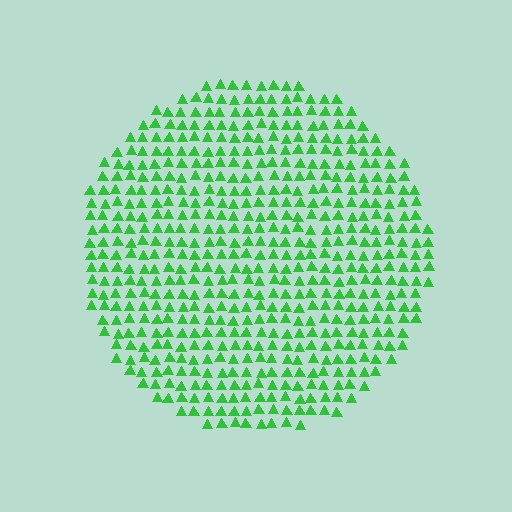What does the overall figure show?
The overall figure shows a circle.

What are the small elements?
The small elements are triangles.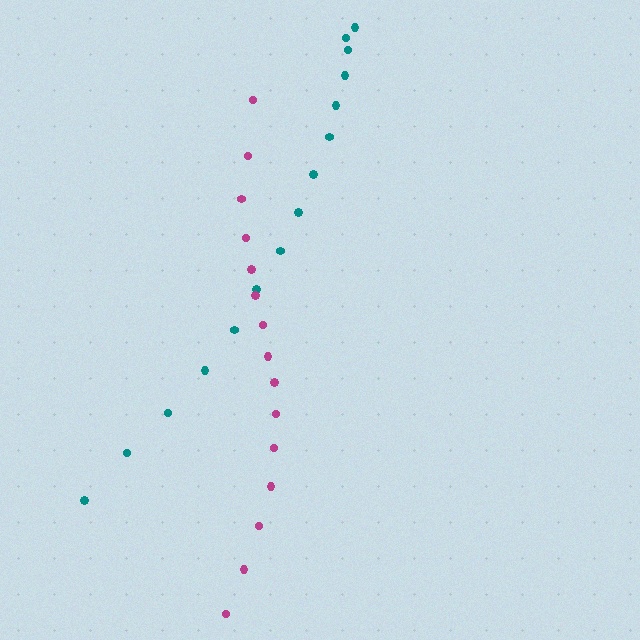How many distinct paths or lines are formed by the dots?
There are 2 distinct paths.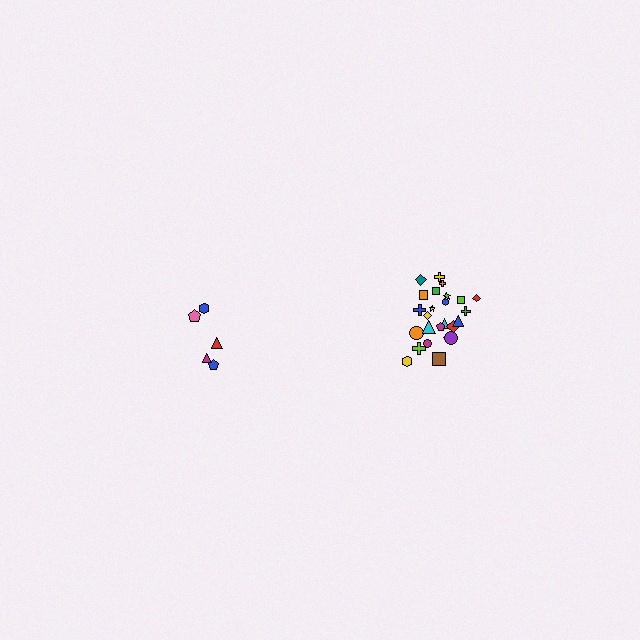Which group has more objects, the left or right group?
The right group.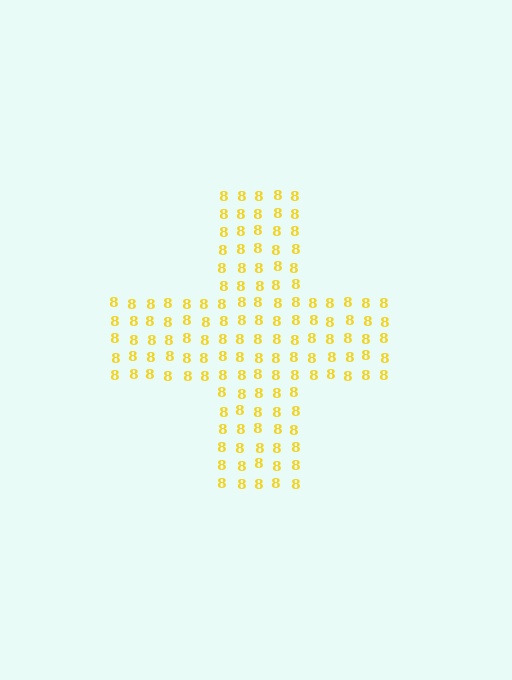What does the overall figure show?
The overall figure shows a cross.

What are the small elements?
The small elements are digit 8's.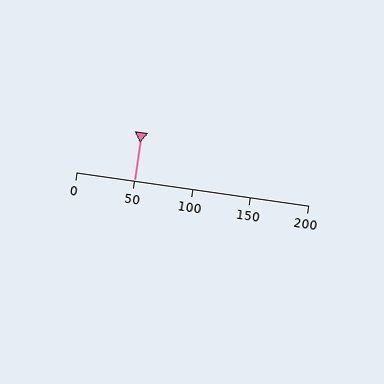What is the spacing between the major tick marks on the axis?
The major ticks are spaced 50 apart.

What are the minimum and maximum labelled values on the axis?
The axis runs from 0 to 200.